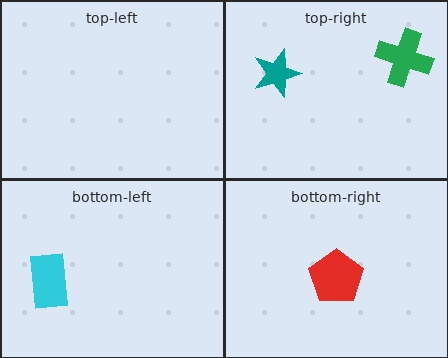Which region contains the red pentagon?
The bottom-right region.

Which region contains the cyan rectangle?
The bottom-left region.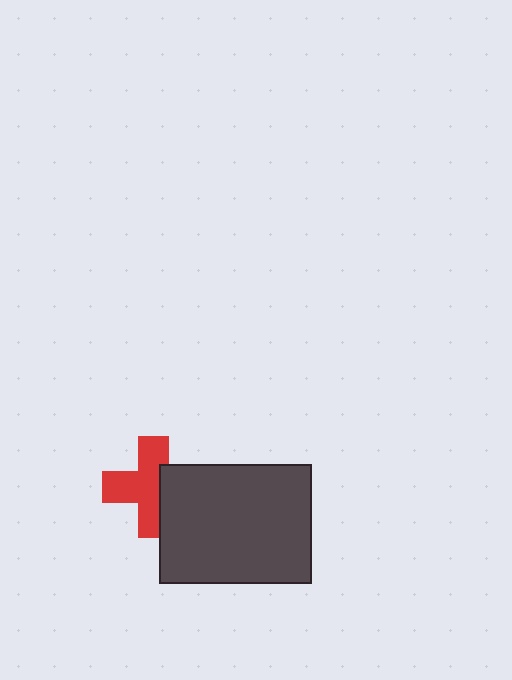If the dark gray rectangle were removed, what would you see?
You would see the complete red cross.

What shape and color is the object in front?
The object in front is a dark gray rectangle.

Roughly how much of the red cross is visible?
Most of it is visible (roughly 66%).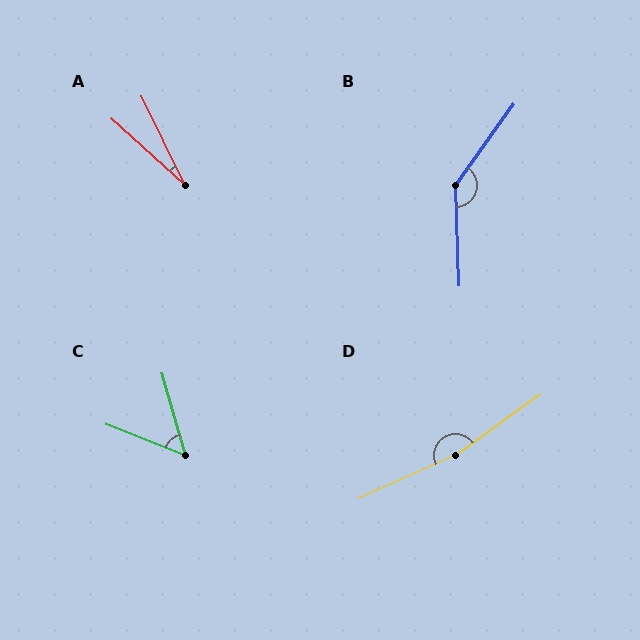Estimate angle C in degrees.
Approximately 53 degrees.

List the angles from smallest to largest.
A (22°), C (53°), B (143°), D (169°).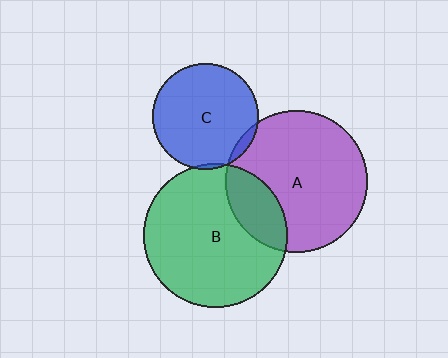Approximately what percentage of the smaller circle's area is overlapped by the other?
Approximately 20%.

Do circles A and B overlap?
Yes.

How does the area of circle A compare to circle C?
Approximately 1.8 times.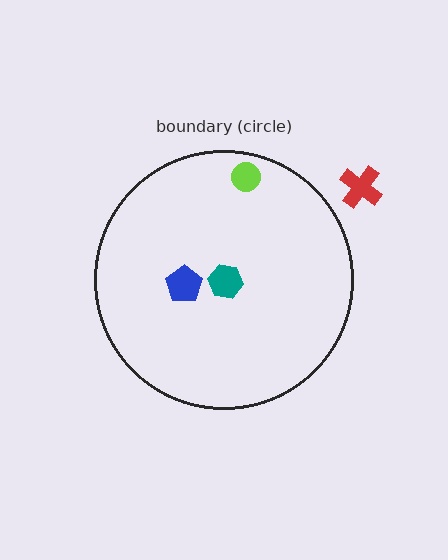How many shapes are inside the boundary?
3 inside, 1 outside.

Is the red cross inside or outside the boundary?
Outside.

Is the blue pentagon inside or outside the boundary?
Inside.